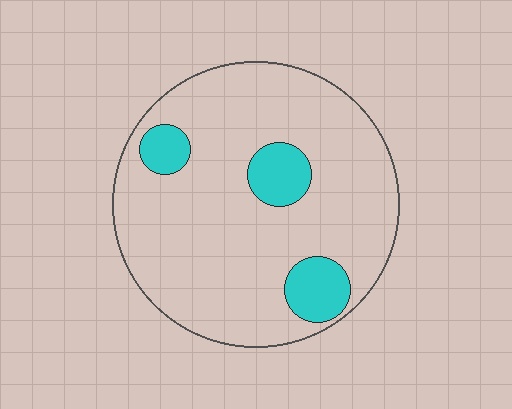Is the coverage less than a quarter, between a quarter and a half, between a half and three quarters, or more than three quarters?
Less than a quarter.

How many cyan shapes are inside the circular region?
3.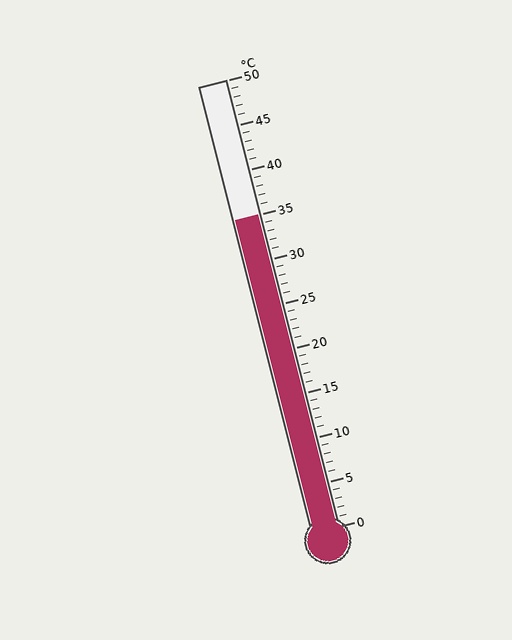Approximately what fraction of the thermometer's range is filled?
The thermometer is filled to approximately 70% of its range.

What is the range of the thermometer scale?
The thermometer scale ranges from 0°C to 50°C.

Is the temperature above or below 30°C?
The temperature is above 30°C.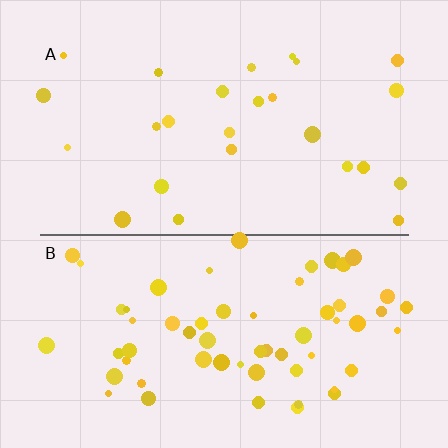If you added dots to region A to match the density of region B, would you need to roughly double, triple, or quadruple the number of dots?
Approximately double.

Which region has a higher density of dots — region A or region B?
B (the bottom).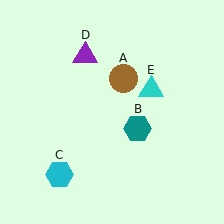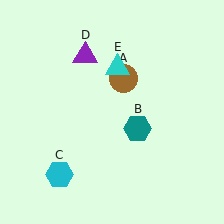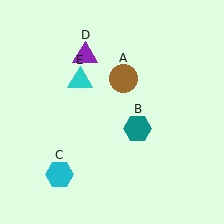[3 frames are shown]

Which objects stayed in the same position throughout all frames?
Brown circle (object A) and teal hexagon (object B) and cyan hexagon (object C) and purple triangle (object D) remained stationary.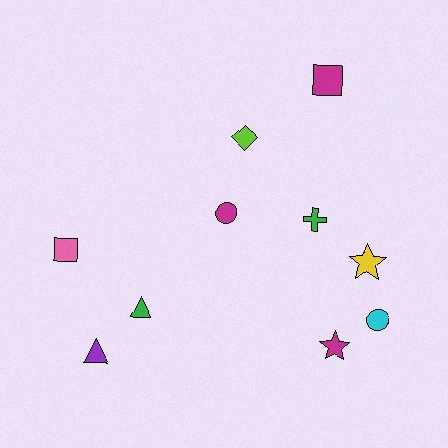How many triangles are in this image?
There are 2 triangles.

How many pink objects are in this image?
There is 1 pink object.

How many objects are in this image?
There are 10 objects.